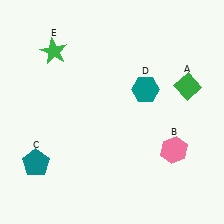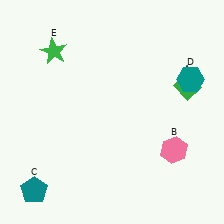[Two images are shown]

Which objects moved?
The objects that moved are: the teal pentagon (C), the teal hexagon (D).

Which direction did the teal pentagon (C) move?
The teal pentagon (C) moved down.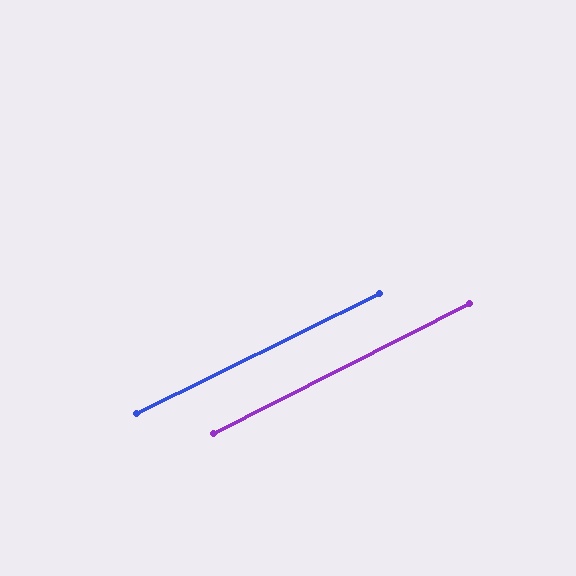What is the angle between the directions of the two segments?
Approximately 1 degree.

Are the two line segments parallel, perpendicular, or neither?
Parallel — their directions differ by only 0.7°.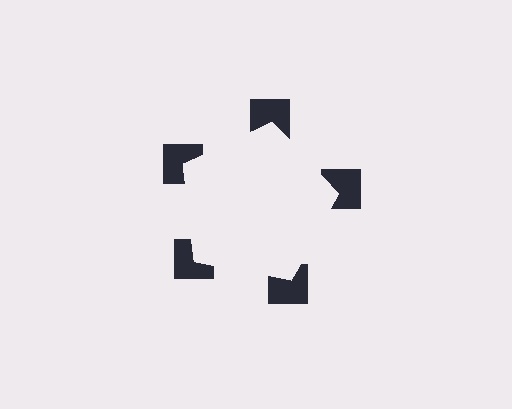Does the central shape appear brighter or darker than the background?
It typically appears slightly brighter than the background, even though no actual brightness change is drawn.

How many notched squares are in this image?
There are 5 — one at each vertex of the illusory pentagon.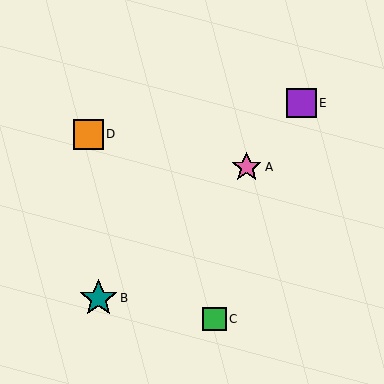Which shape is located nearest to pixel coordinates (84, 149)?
The orange square (labeled D) at (88, 134) is nearest to that location.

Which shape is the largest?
The teal star (labeled B) is the largest.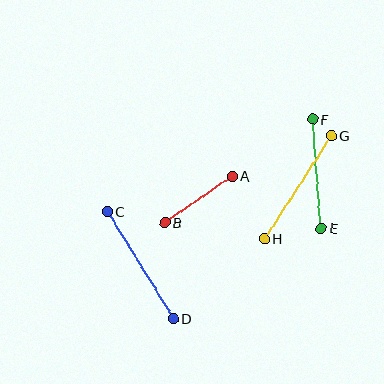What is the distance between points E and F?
The distance is approximately 109 pixels.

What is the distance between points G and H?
The distance is approximately 123 pixels.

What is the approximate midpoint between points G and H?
The midpoint is at approximately (298, 187) pixels.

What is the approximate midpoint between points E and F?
The midpoint is at approximately (317, 174) pixels.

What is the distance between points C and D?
The distance is approximately 126 pixels.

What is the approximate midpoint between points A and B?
The midpoint is at approximately (198, 199) pixels.